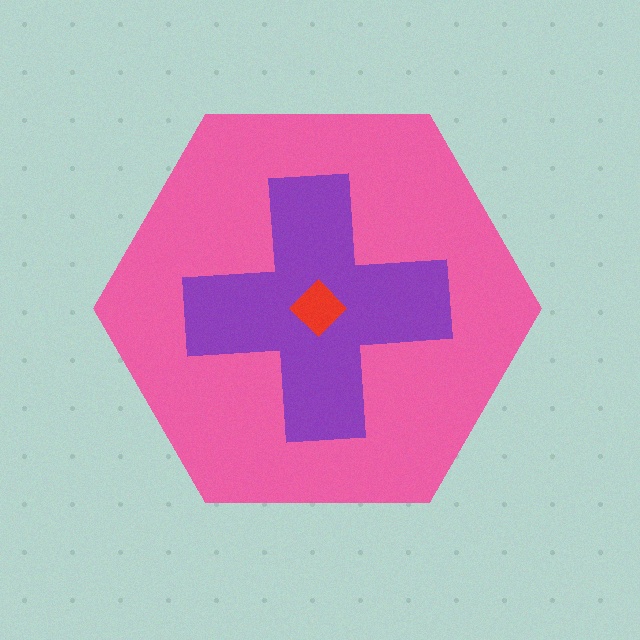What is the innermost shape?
The red diamond.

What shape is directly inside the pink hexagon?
The purple cross.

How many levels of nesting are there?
3.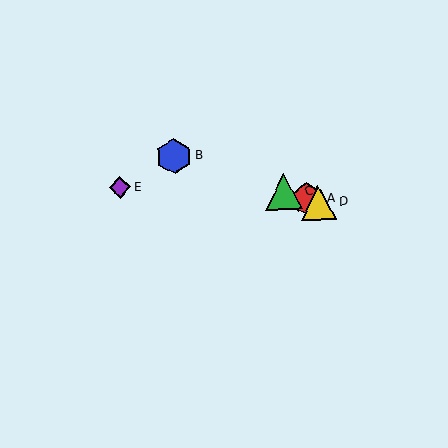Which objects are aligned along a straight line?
Objects A, B, C, D are aligned along a straight line.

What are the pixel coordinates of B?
Object B is at (174, 156).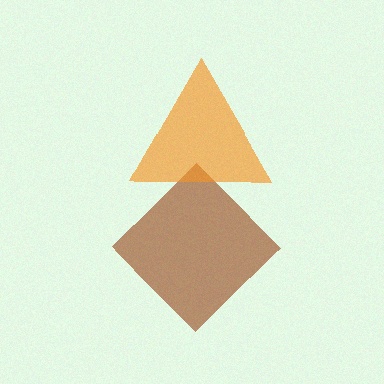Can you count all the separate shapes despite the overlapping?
Yes, there are 2 separate shapes.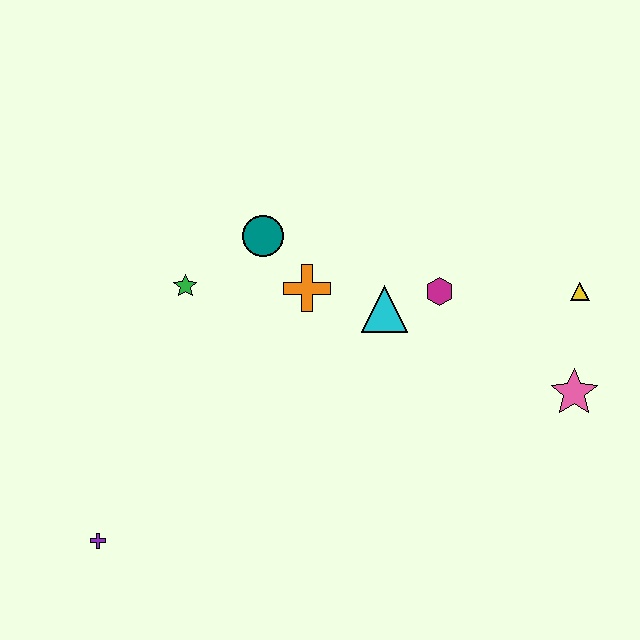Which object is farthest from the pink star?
The purple cross is farthest from the pink star.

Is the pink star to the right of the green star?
Yes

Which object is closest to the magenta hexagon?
The cyan triangle is closest to the magenta hexagon.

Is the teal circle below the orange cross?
No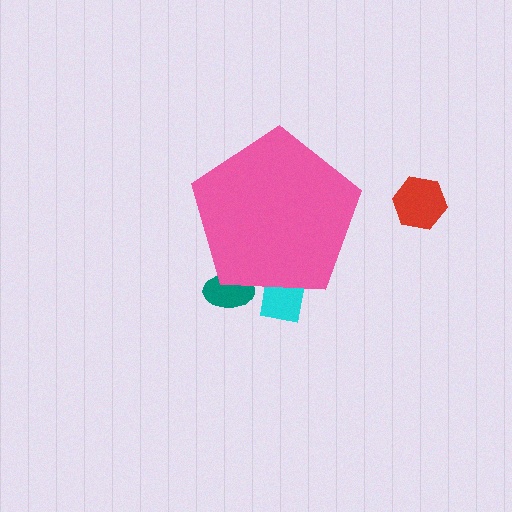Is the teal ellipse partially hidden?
Yes, the teal ellipse is partially hidden behind the pink pentagon.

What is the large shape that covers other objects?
A pink pentagon.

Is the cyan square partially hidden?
Yes, the cyan square is partially hidden behind the pink pentagon.